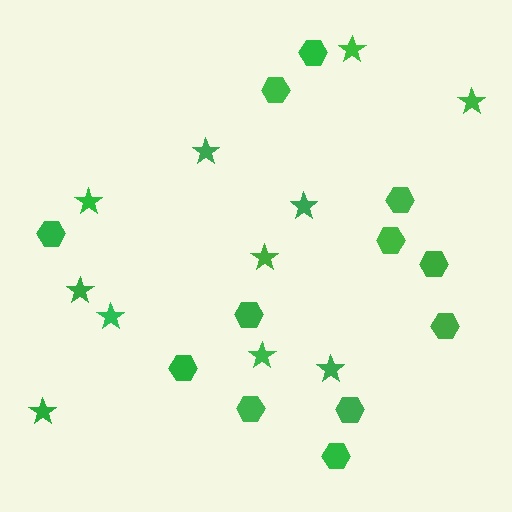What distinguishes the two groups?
There are 2 groups: one group of hexagons (12) and one group of stars (11).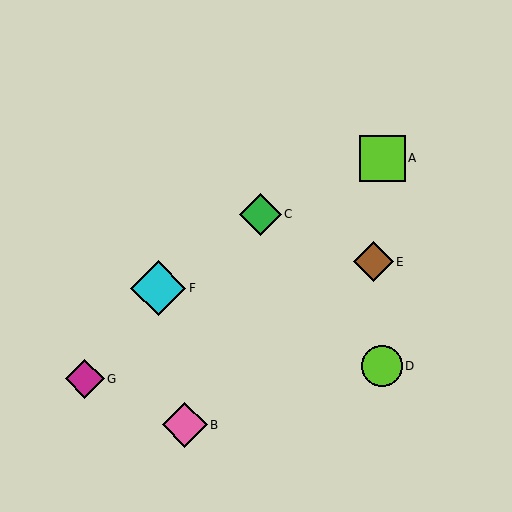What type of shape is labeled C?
Shape C is a green diamond.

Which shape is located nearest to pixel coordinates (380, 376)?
The lime circle (labeled D) at (382, 366) is nearest to that location.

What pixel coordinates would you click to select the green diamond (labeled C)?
Click at (260, 214) to select the green diamond C.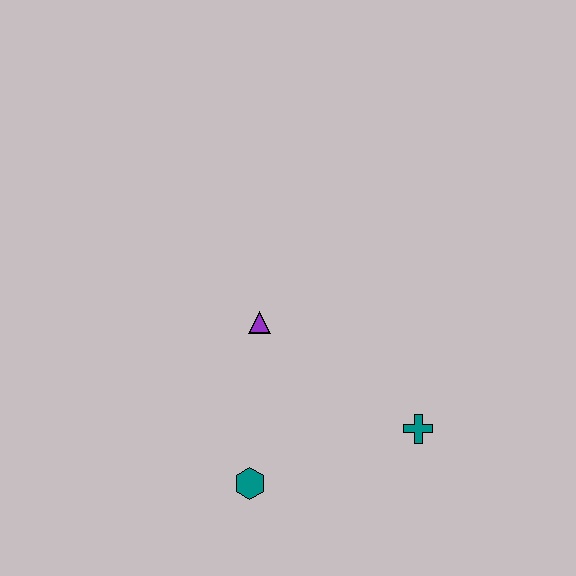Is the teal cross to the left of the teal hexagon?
No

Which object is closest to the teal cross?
The teal hexagon is closest to the teal cross.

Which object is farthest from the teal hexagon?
The teal cross is farthest from the teal hexagon.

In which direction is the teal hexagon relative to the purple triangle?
The teal hexagon is below the purple triangle.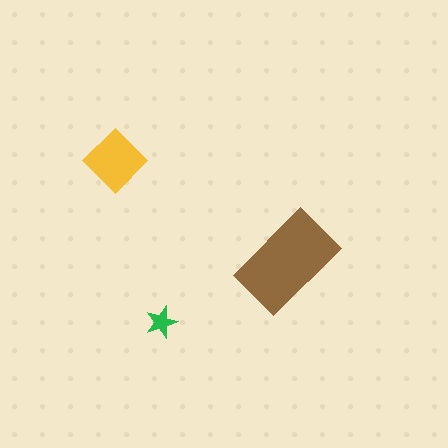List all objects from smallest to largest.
The green star, the yellow diamond, the brown rectangle.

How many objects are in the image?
There are 3 objects in the image.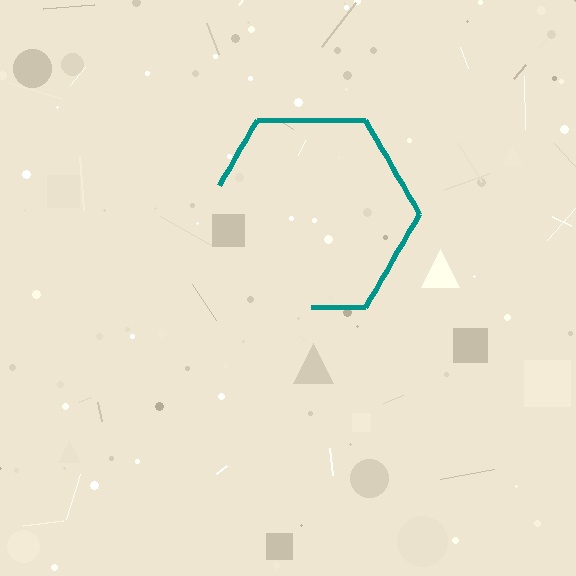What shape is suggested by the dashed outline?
The dashed outline suggests a hexagon.